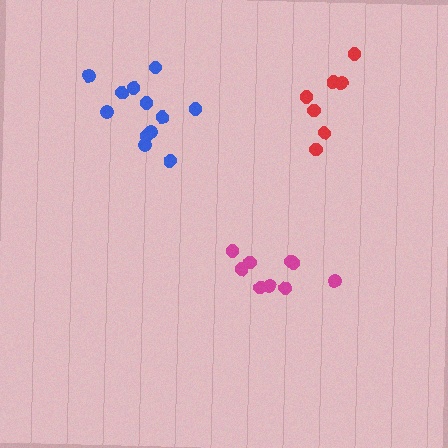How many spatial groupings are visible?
There are 3 spatial groupings.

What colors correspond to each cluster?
The clusters are colored: red, magenta, blue.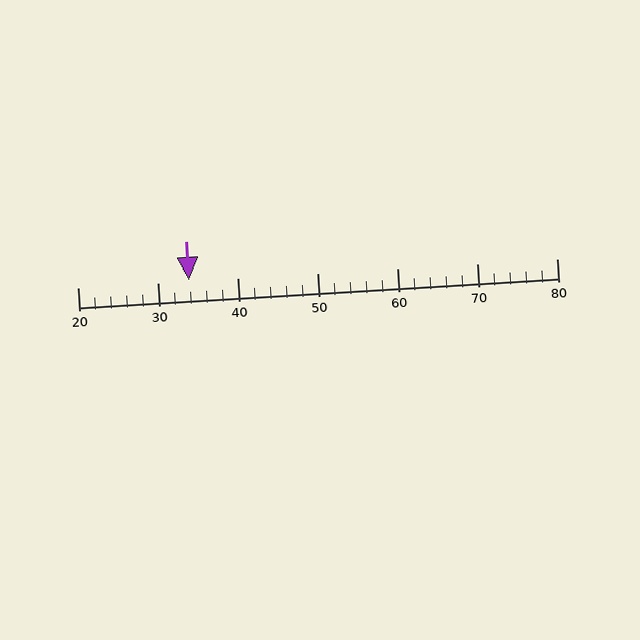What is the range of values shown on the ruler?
The ruler shows values from 20 to 80.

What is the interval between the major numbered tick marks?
The major tick marks are spaced 10 units apart.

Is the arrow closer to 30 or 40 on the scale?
The arrow is closer to 30.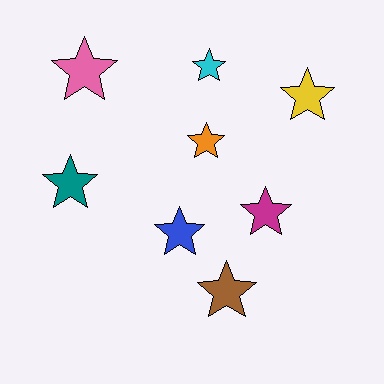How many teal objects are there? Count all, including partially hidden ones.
There is 1 teal object.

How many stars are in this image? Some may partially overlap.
There are 8 stars.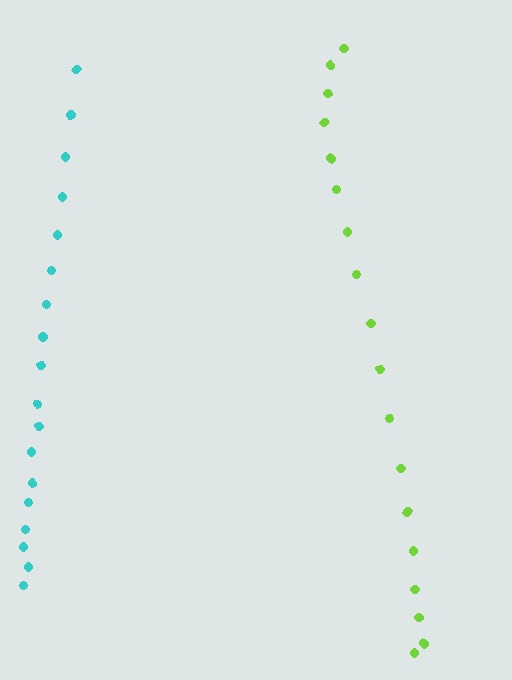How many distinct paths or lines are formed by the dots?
There are 2 distinct paths.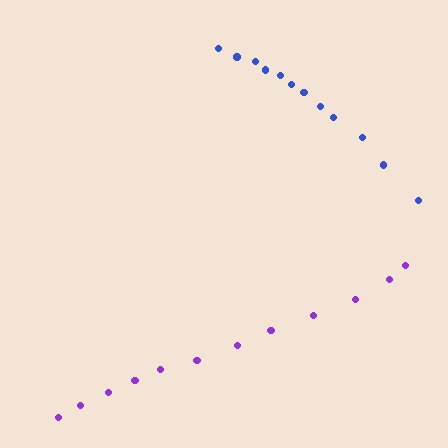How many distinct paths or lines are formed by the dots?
There are 2 distinct paths.